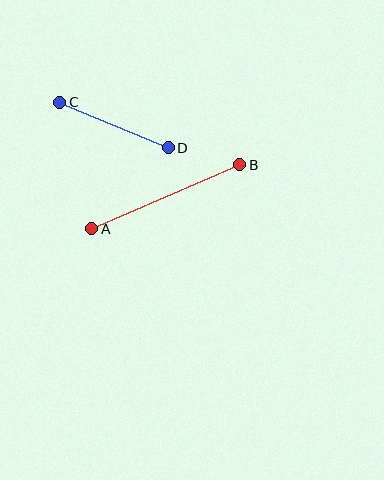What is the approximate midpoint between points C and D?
The midpoint is at approximately (114, 125) pixels.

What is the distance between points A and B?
The distance is approximately 161 pixels.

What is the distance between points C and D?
The distance is approximately 118 pixels.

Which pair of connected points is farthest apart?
Points A and B are farthest apart.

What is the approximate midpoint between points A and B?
The midpoint is at approximately (166, 197) pixels.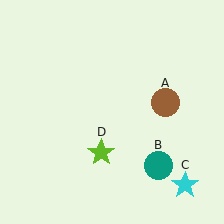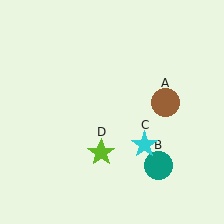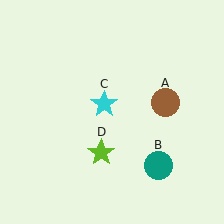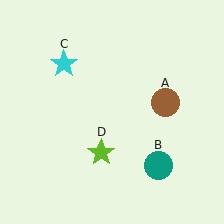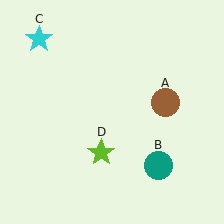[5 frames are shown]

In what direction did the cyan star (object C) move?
The cyan star (object C) moved up and to the left.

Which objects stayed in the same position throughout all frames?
Brown circle (object A) and teal circle (object B) and lime star (object D) remained stationary.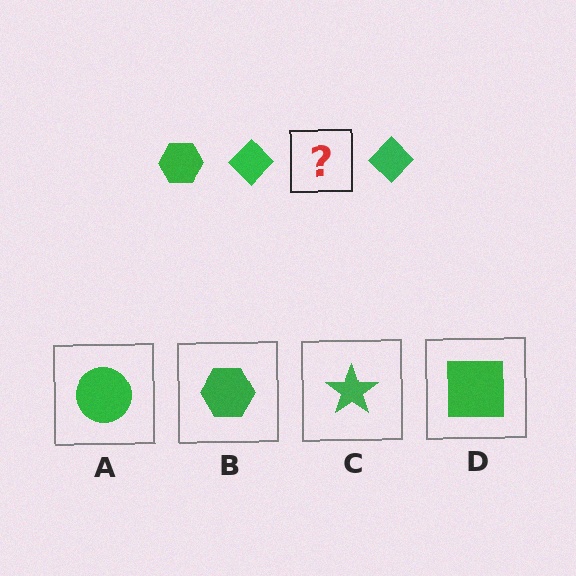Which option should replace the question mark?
Option B.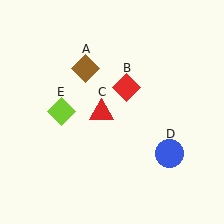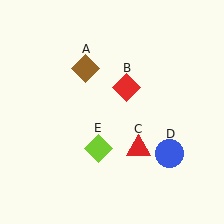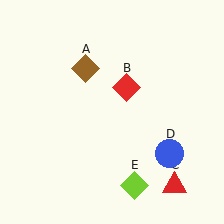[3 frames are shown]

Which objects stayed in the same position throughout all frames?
Brown diamond (object A) and red diamond (object B) and blue circle (object D) remained stationary.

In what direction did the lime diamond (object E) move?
The lime diamond (object E) moved down and to the right.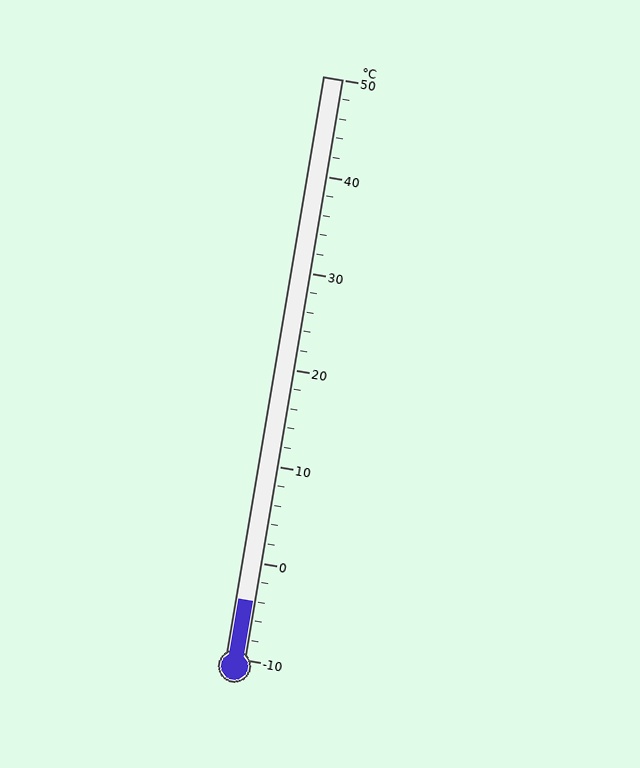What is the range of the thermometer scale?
The thermometer scale ranges from -10°C to 50°C.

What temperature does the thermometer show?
The thermometer shows approximately -4°C.